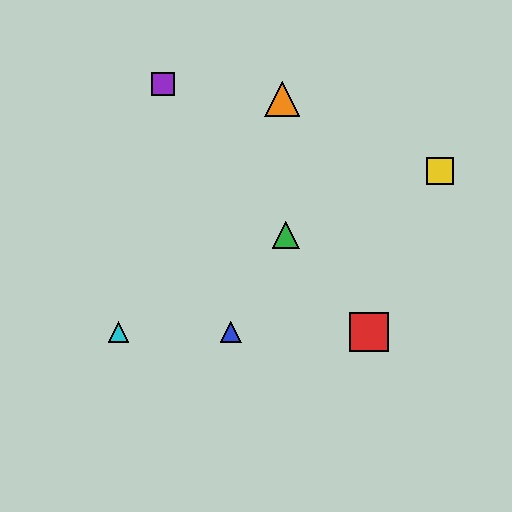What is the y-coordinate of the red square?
The red square is at y≈332.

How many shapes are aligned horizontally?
3 shapes (the red square, the blue triangle, the cyan triangle) are aligned horizontally.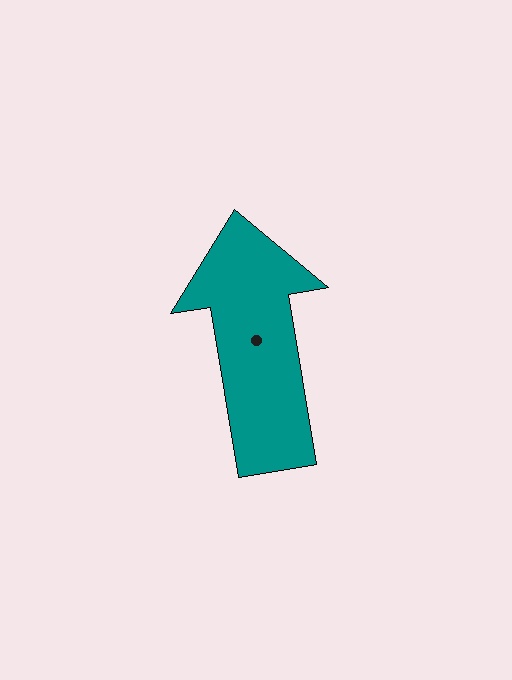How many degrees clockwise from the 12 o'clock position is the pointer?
Approximately 351 degrees.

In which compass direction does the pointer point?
North.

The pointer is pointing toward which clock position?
Roughly 12 o'clock.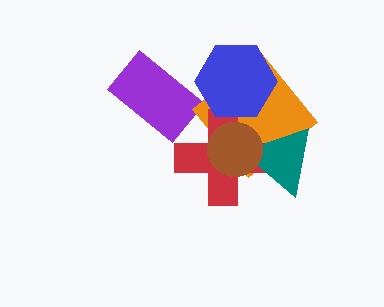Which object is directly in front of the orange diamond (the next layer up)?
The red cross is directly in front of the orange diamond.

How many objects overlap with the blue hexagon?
2 objects overlap with the blue hexagon.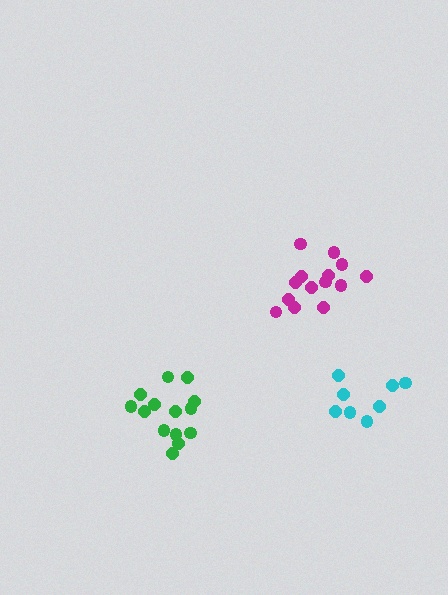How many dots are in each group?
Group 1: 14 dots, Group 2: 8 dots, Group 3: 14 dots (36 total).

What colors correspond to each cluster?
The clusters are colored: green, cyan, magenta.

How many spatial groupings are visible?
There are 3 spatial groupings.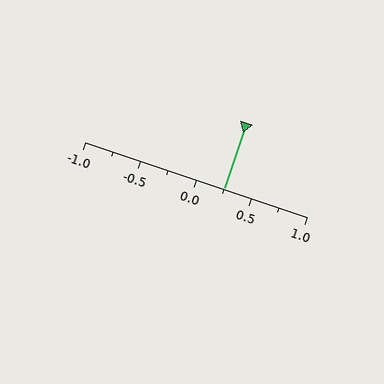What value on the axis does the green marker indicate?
The marker indicates approximately 0.25.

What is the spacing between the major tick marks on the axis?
The major ticks are spaced 0.5 apart.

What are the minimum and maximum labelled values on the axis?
The axis runs from -1.0 to 1.0.